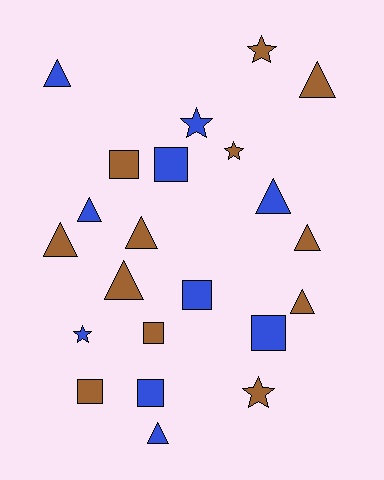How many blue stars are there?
There are 2 blue stars.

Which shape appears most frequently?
Triangle, with 10 objects.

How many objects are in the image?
There are 22 objects.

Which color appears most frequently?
Brown, with 12 objects.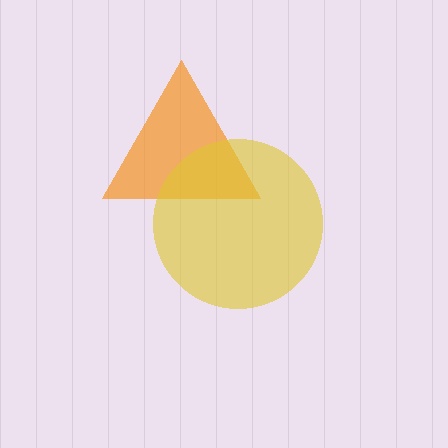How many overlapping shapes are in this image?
There are 2 overlapping shapes in the image.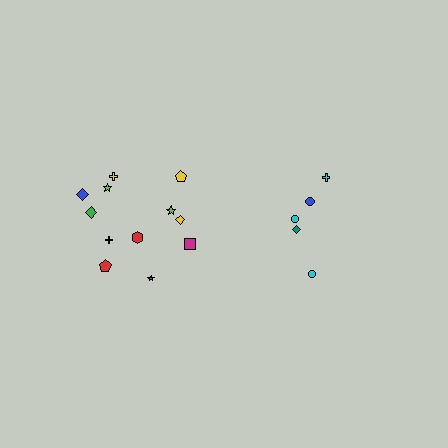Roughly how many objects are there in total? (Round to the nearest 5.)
Roughly 15 objects in total.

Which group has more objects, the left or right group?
The left group.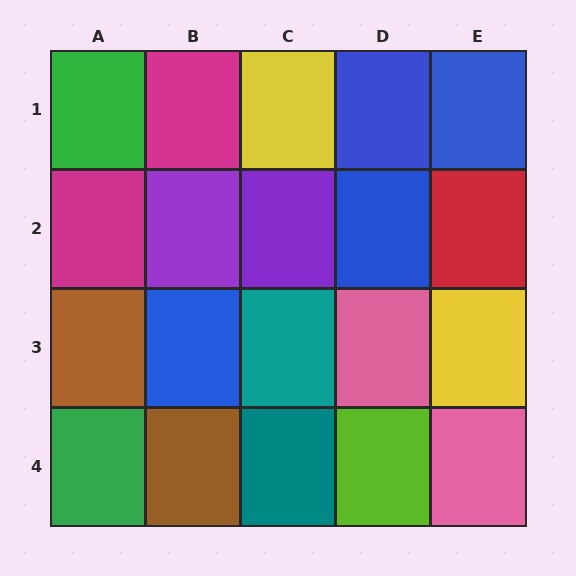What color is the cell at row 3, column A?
Brown.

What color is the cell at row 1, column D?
Blue.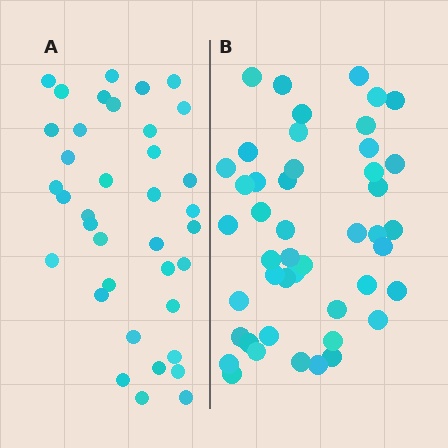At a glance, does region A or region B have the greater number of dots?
Region B (the right region) has more dots.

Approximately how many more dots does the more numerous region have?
Region B has roughly 8 or so more dots than region A.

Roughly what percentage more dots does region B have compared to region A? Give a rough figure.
About 25% more.